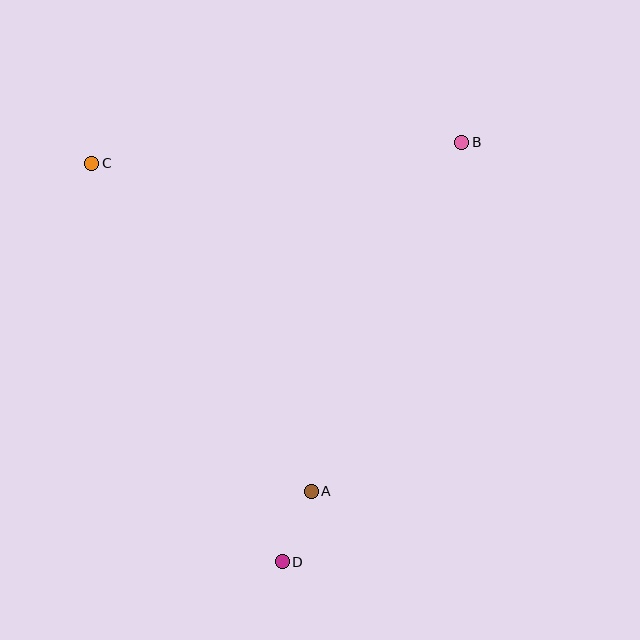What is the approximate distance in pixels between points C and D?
The distance between C and D is approximately 442 pixels.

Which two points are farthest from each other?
Points B and D are farthest from each other.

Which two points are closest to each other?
Points A and D are closest to each other.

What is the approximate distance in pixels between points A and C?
The distance between A and C is approximately 395 pixels.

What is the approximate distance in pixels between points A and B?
The distance between A and B is approximately 380 pixels.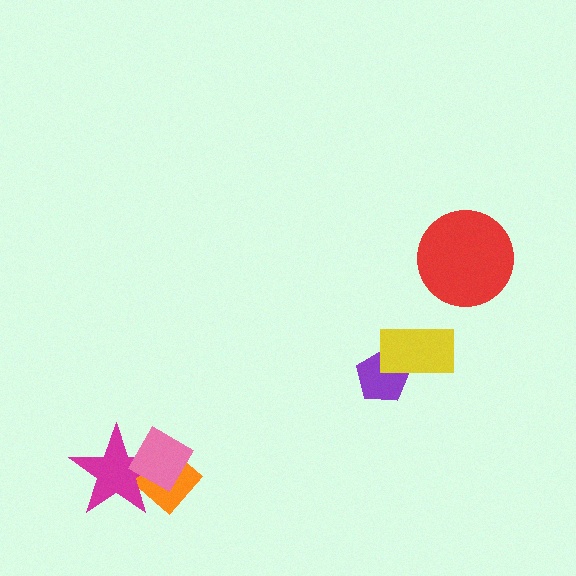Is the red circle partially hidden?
No, no other shape covers it.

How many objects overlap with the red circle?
0 objects overlap with the red circle.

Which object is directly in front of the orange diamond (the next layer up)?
The magenta star is directly in front of the orange diamond.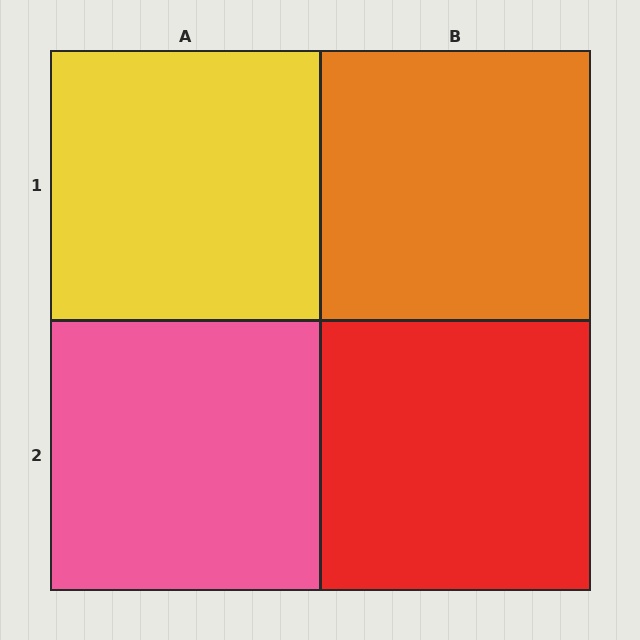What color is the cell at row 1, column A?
Yellow.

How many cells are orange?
1 cell is orange.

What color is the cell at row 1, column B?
Orange.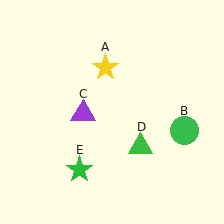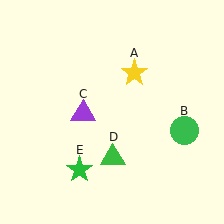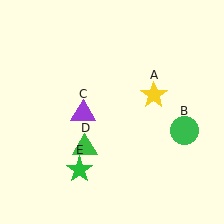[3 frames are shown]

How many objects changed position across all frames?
2 objects changed position: yellow star (object A), green triangle (object D).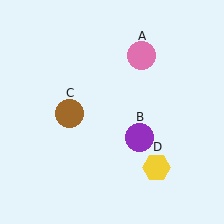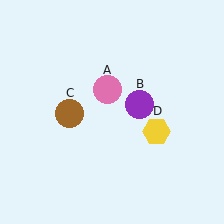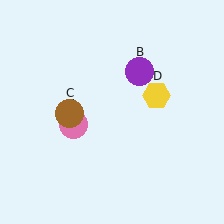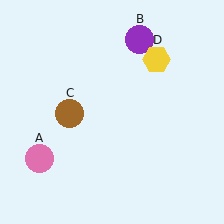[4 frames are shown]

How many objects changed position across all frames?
3 objects changed position: pink circle (object A), purple circle (object B), yellow hexagon (object D).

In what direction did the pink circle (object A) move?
The pink circle (object A) moved down and to the left.